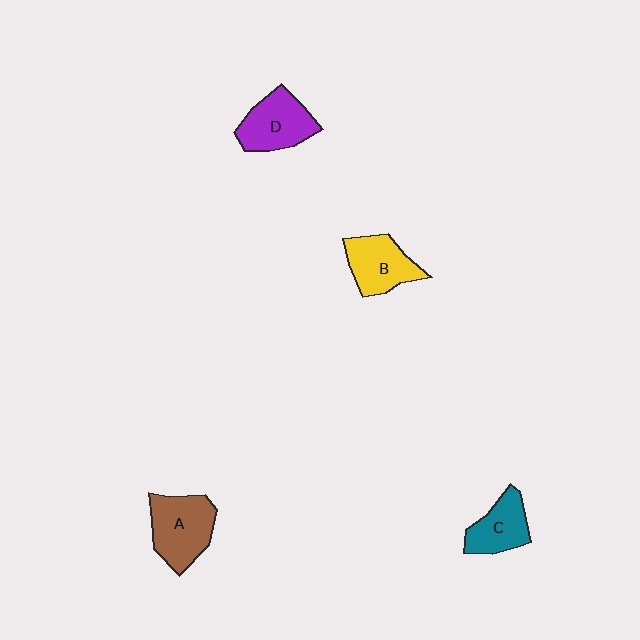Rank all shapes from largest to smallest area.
From largest to smallest: A (brown), D (purple), B (yellow), C (teal).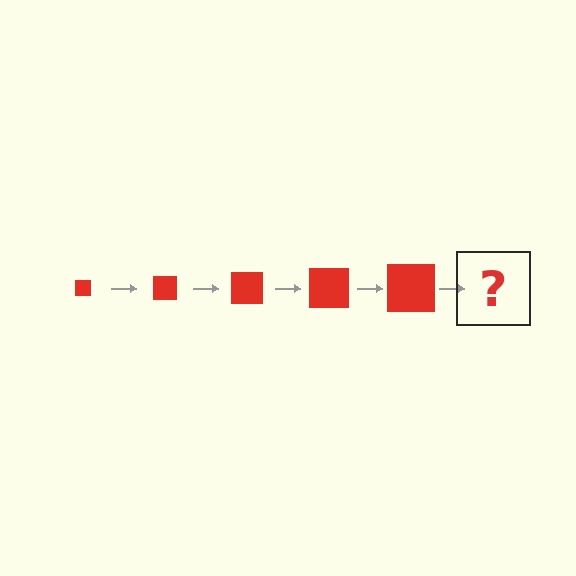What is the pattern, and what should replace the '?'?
The pattern is that the square gets progressively larger each step. The '?' should be a red square, larger than the previous one.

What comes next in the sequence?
The next element should be a red square, larger than the previous one.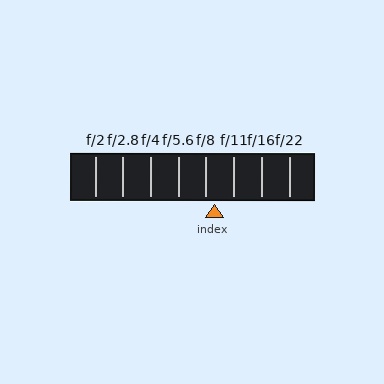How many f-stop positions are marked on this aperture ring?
There are 8 f-stop positions marked.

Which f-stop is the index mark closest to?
The index mark is closest to f/8.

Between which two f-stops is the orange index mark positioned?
The index mark is between f/8 and f/11.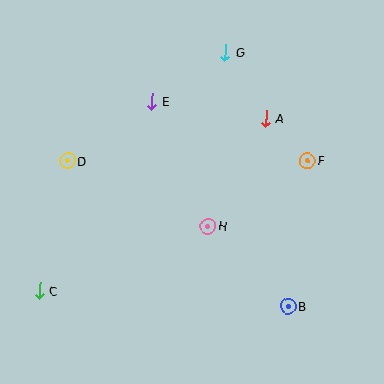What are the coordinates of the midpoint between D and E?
The midpoint between D and E is at (110, 131).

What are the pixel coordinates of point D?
Point D is at (67, 161).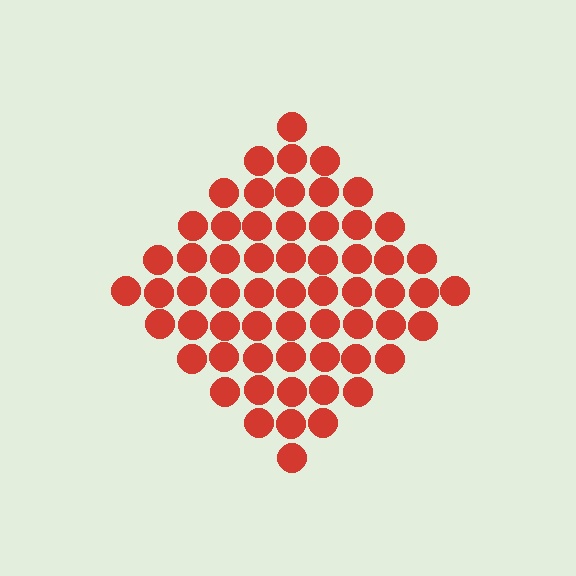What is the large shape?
The large shape is a diamond.